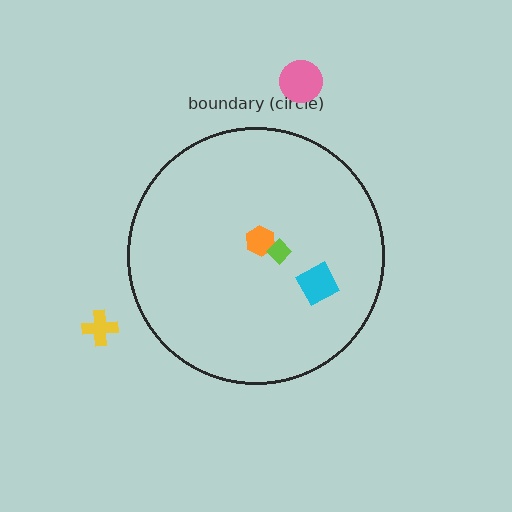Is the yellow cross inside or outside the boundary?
Outside.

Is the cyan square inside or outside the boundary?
Inside.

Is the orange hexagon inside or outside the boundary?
Inside.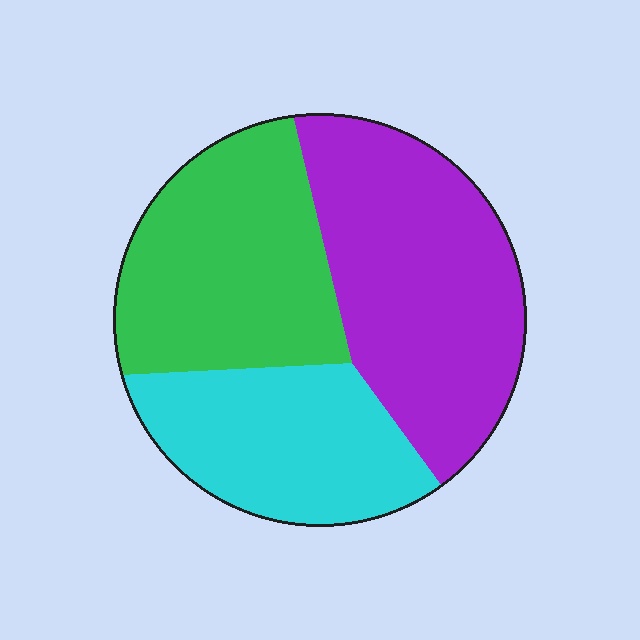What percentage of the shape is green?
Green covers 33% of the shape.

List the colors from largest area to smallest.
From largest to smallest: purple, green, cyan.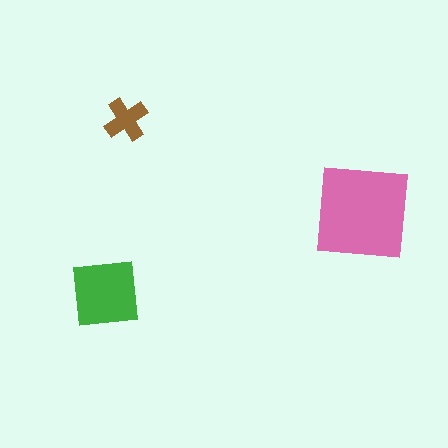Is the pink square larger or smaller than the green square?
Larger.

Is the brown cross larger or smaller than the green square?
Smaller.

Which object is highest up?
The brown cross is topmost.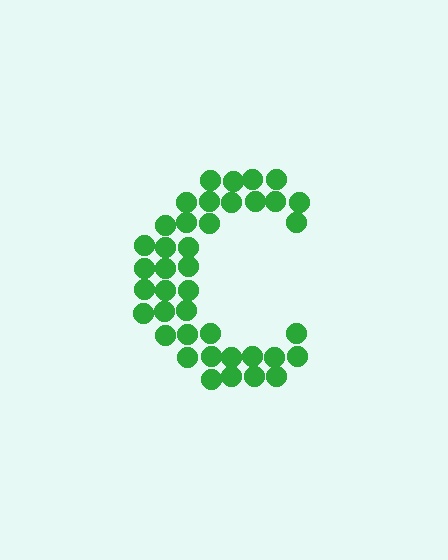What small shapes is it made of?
It is made of small circles.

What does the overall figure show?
The overall figure shows the letter C.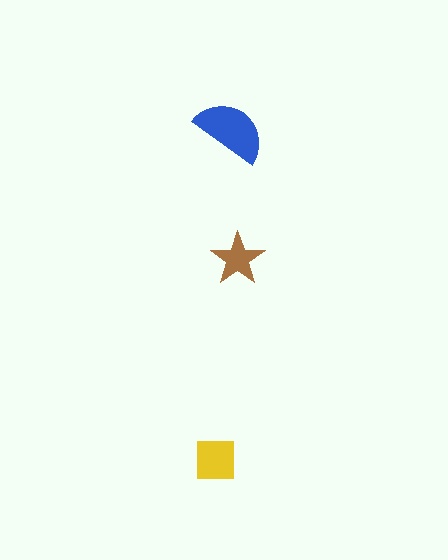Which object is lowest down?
The yellow square is bottommost.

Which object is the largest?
The blue semicircle.